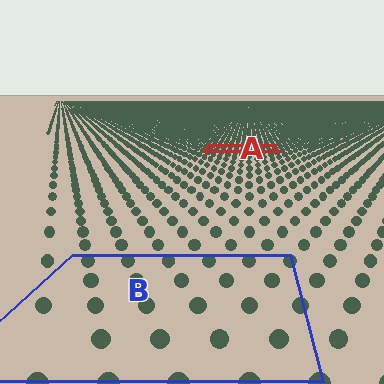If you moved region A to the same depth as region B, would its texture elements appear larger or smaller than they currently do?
They would appear larger. At a closer depth, the same texture elements are projected at a bigger on-screen size.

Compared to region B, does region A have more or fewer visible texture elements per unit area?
Region A has more texture elements per unit area — they are packed more densely because it is farther away.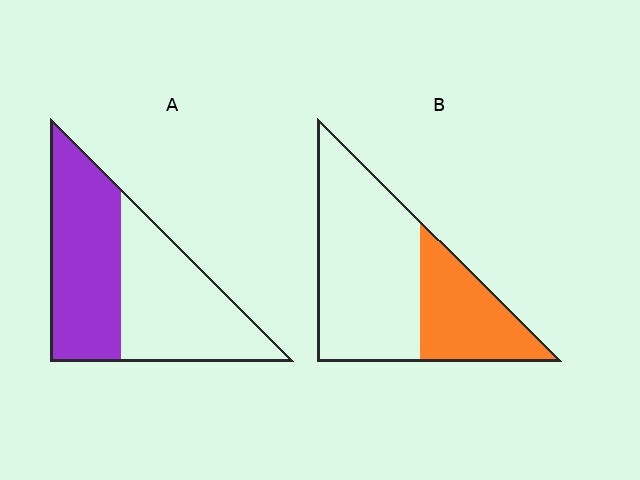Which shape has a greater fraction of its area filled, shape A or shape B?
Shape A.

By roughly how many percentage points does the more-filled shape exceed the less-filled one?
By roughly 15 percentage points (A over B).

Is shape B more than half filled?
No.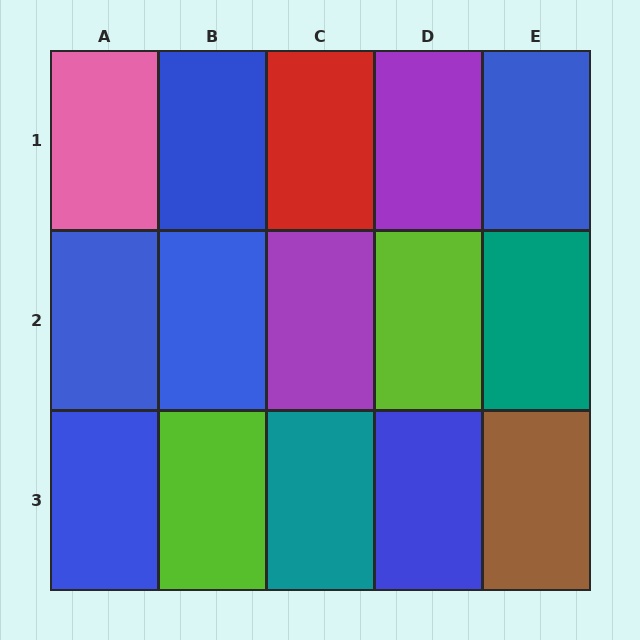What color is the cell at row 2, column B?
Blue.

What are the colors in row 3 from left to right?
Blue, lime, teal, blue, brown.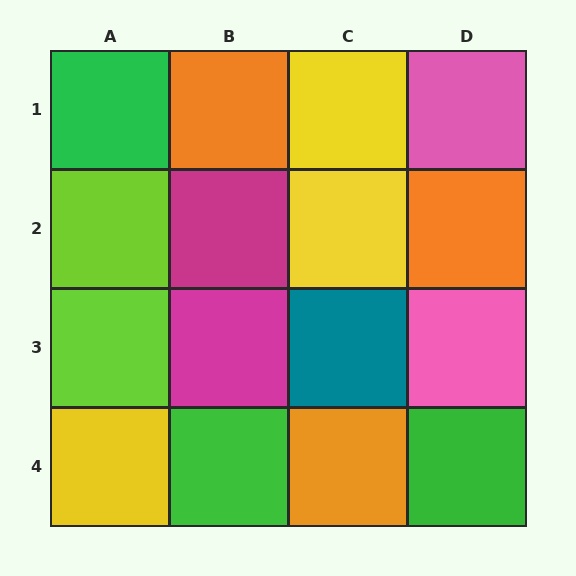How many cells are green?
3 cells are green.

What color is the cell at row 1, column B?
Orange.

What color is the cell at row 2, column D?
Orange.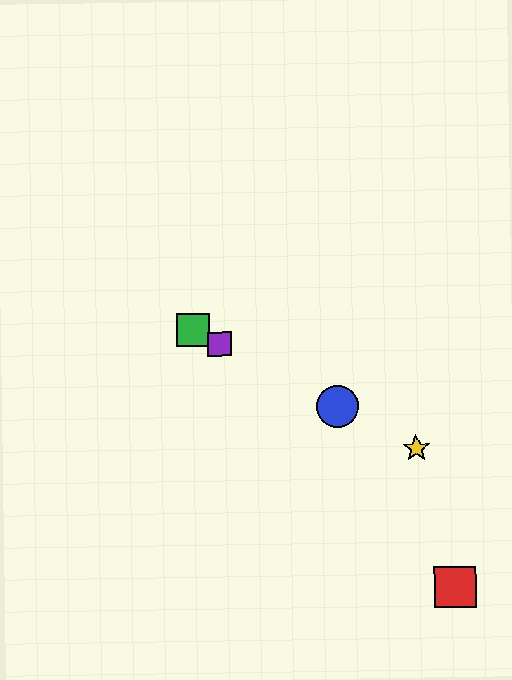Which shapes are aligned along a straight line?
The blue circle, the green square, the yellow star, the purple square are aligned along a straight line.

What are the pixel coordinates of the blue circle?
The blue circle is at (337, 407).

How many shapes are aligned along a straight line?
4 shapes (the blue circle, the green square, the yellow star, the purple square) are aligned along a straight line.